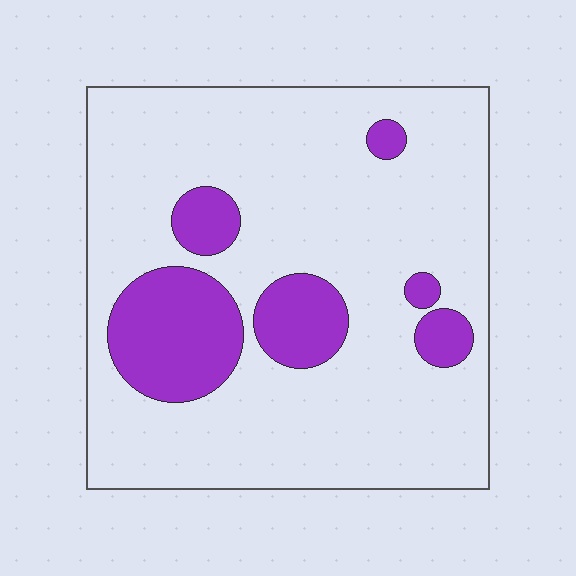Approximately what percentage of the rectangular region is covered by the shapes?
Approximately 20%.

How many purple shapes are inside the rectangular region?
6.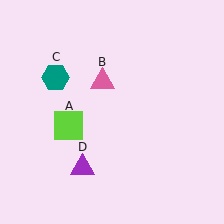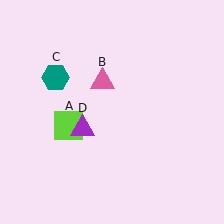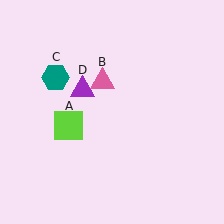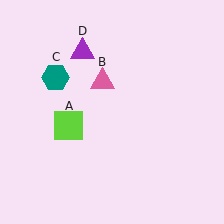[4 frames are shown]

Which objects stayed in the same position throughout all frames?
Lime square (object A) and pink triangle (object B) and teal hexagon (object C) remained stationary.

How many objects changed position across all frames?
1 object changed position: purple triangle (object D).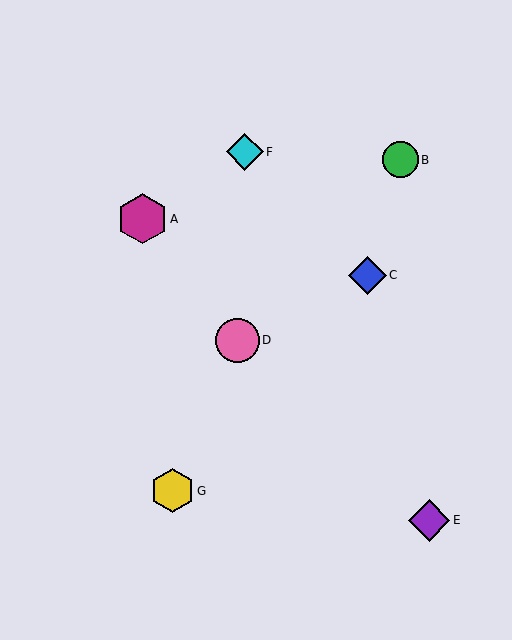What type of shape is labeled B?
Shape B is a green circle.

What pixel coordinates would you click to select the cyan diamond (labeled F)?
Click at (245, 152) to select the cyan diamond F.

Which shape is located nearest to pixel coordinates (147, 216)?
The magenta hexagon (labeled A) at (142, 219) is nearest to that location.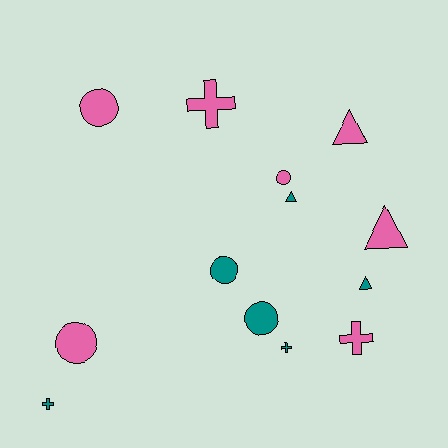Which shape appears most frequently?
Circle, with 5 objects.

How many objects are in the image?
There are 13 objects.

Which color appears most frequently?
Pink, with 7 objects.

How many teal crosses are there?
There are 2 teal crosses.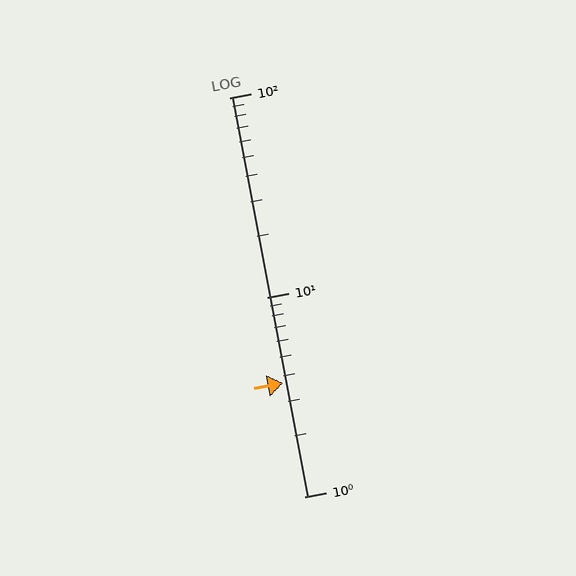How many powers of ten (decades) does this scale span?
The scale spans 2 decades, from 1 to 100.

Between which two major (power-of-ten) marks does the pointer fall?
The pointer is between 1 and 10.